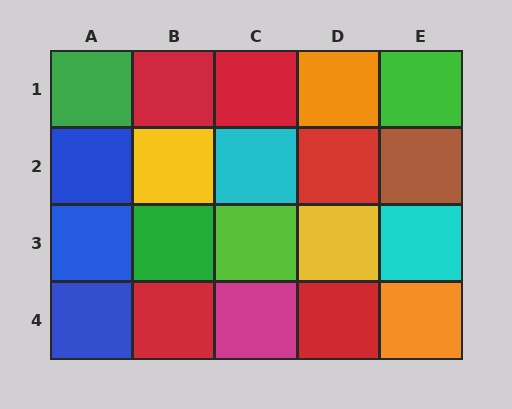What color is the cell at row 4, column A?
Blue.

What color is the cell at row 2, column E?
Brown.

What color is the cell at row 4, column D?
Red.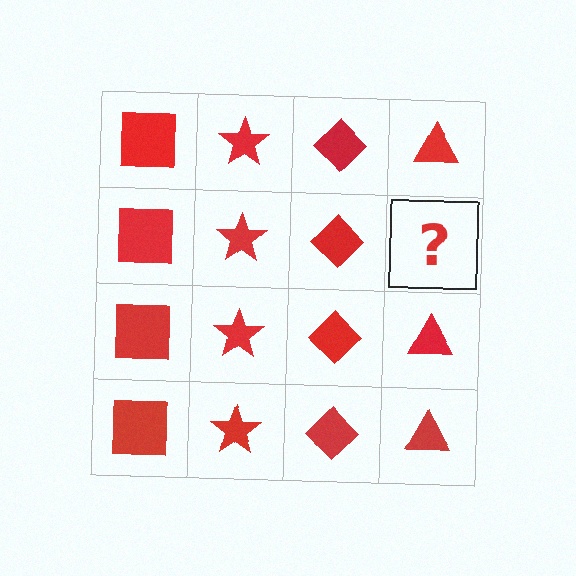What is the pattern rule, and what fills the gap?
The rule is that each column has a consistent shape. The gap should be filled with a red triangle.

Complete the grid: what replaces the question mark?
The question mark should be replaced with a red triangle.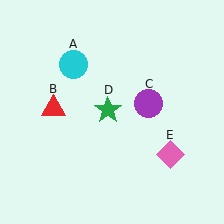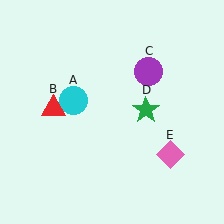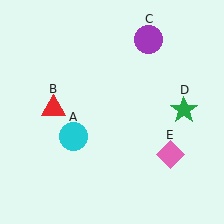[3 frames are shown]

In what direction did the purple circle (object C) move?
The purple circle (object C) moved up.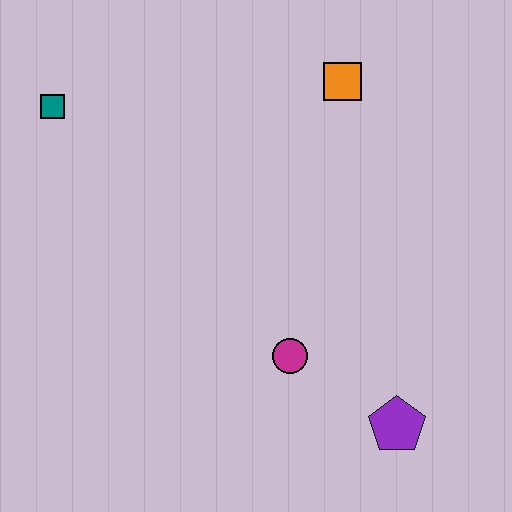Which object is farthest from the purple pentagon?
The teal square is farthest from the purple pentagon.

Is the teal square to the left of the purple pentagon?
Yes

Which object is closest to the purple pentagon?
The magenta circle is closest to the purple pentagon.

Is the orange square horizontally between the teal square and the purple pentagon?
Yes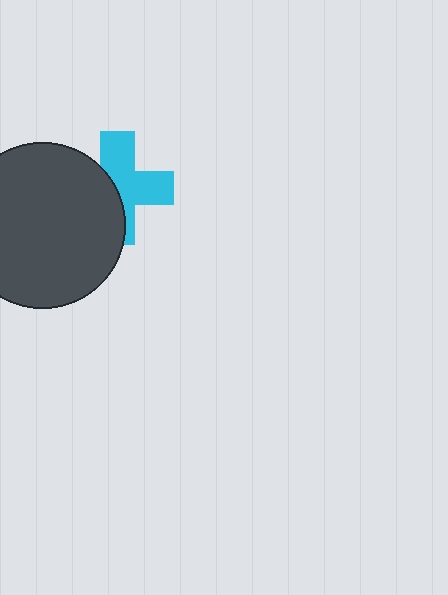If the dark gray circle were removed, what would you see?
You would see the complete cyan cross.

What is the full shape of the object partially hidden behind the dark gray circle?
The partially hidden object is a cyan cross.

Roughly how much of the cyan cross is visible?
About half of it is visible (roughly 56%).